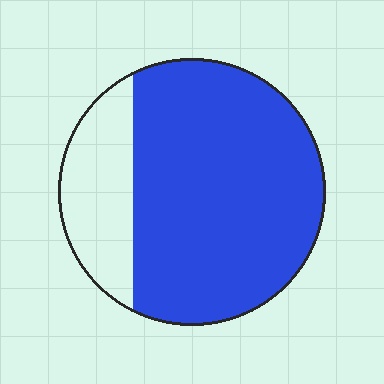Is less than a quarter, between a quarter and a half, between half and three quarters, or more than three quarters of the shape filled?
More than three quarters.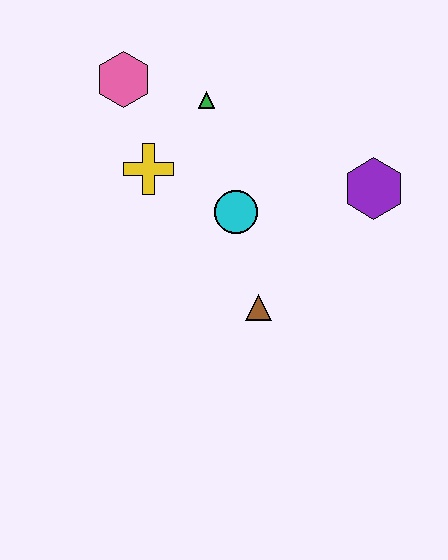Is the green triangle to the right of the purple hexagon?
No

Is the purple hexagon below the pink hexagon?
Yes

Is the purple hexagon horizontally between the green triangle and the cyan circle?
No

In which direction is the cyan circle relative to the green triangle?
The cyan circle is below the green triangle.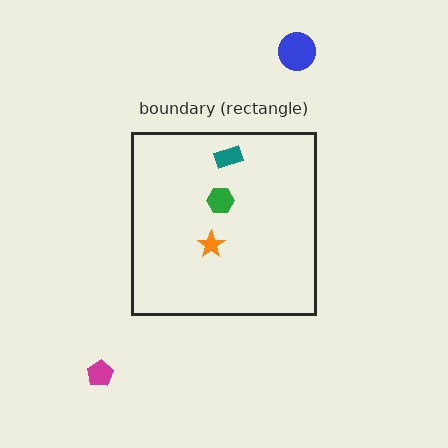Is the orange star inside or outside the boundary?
Inside.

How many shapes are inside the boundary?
3 inside, 2 outside.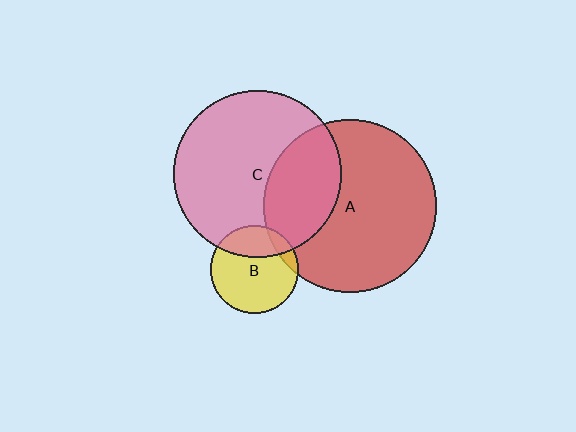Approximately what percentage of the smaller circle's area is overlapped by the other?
Approximately 10%.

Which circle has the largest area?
Circle A (red).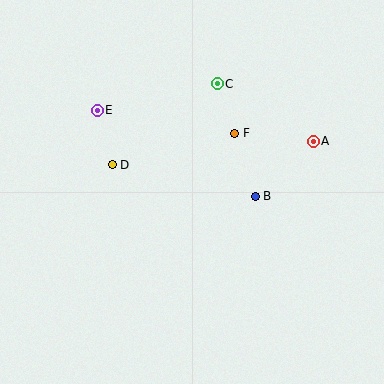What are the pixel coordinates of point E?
Point E is at (97, 110).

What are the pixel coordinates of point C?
Point C is at (217, 84).